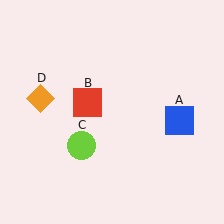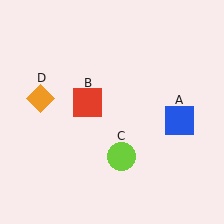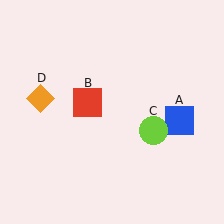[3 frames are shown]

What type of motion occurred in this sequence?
The lime circle (object C) rotated counterclockwise around the center of the scene.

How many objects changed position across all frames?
1 object changed position: lime circle (object C).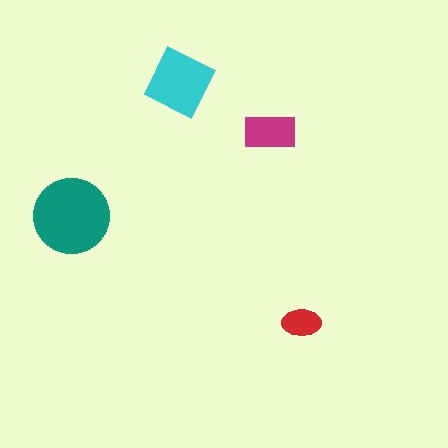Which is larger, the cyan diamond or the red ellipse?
The cyan diamond.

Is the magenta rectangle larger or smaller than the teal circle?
Smaller.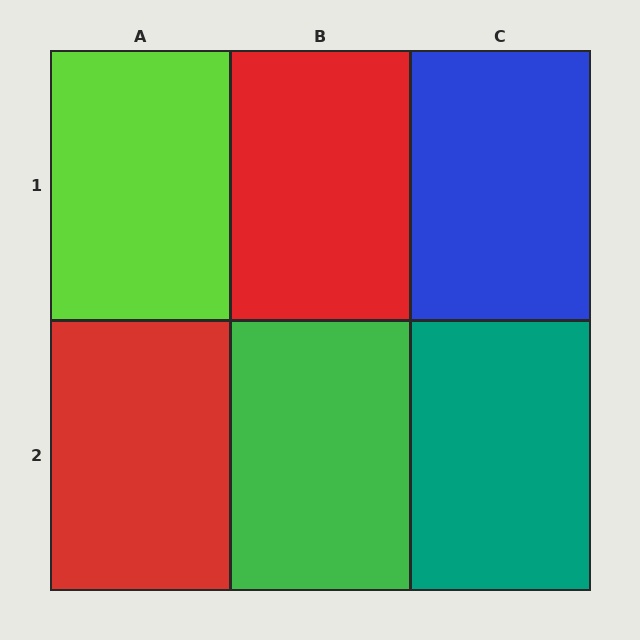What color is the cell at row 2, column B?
Green.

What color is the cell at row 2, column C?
Teal.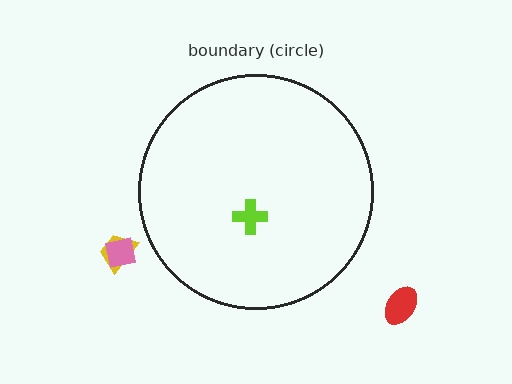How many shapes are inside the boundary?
1 inside, 3 outside.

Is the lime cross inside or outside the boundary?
Inside.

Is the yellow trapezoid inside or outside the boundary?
Outside.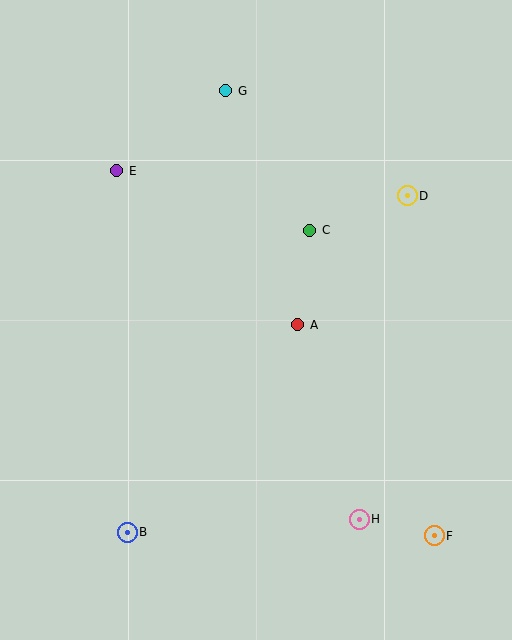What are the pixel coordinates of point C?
Point C is at (310, 230).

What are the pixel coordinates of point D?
Point D is at (407, 196).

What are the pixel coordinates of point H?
Point H is at (359, 519).